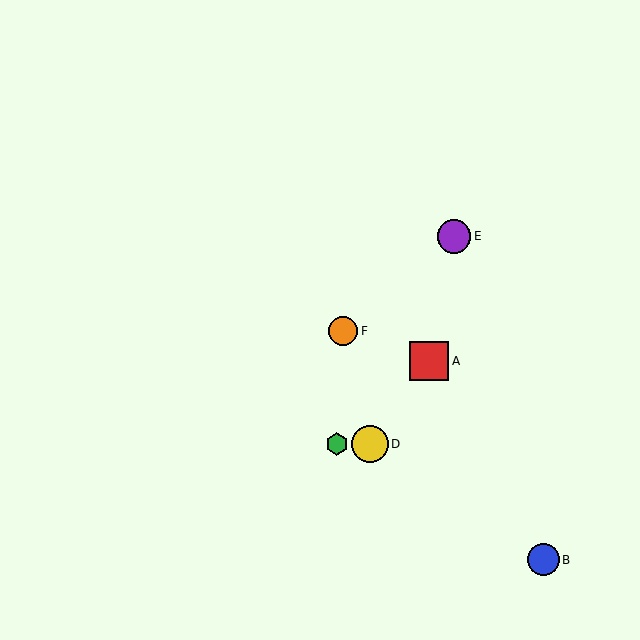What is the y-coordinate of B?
Object B is at y≈560.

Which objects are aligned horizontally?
Objects C, D are aligned horizontally.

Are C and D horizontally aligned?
Yes, both are at y≈444.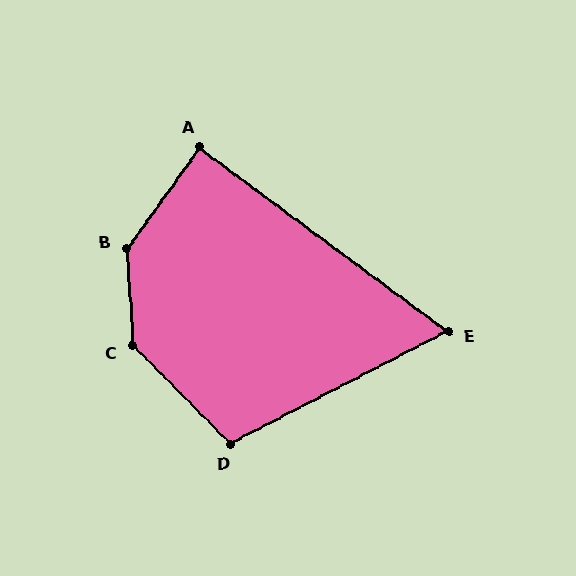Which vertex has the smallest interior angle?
E, at approximately 64 degrees.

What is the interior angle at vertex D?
Approximately 108 degrees (obtuse).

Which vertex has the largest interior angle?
B, at approximately 141 degrees.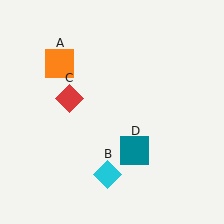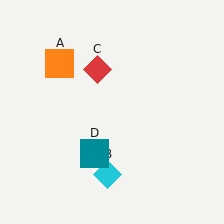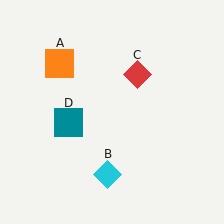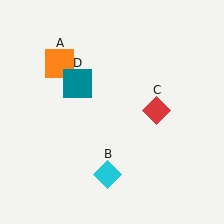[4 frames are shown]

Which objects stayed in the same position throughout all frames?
Orange square (object A) and cyan diamond (object B) remained stationary.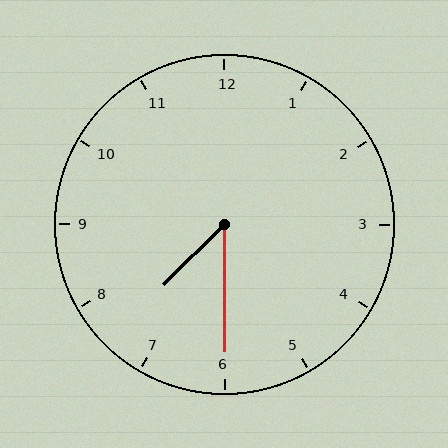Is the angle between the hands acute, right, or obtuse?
It is acute.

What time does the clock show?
7:30.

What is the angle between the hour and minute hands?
Approximately 45 degrees.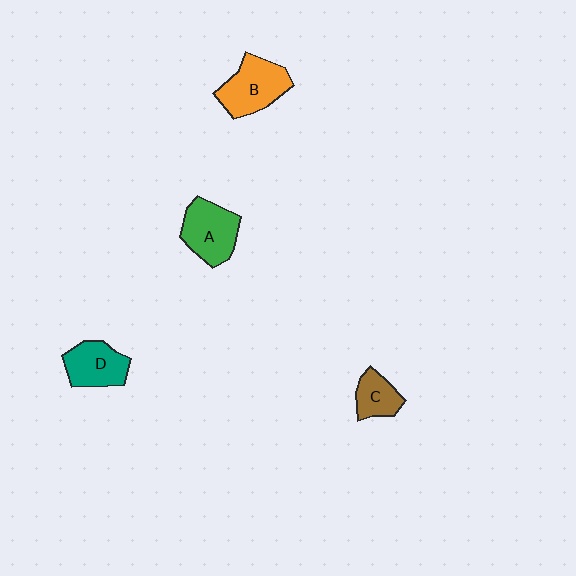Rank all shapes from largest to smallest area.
From largest to smallest: B (orange), A (green), D (teal), C (brown).